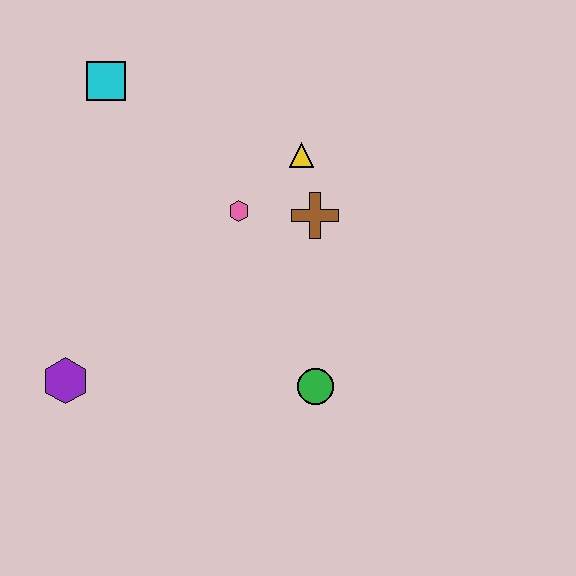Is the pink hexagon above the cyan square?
No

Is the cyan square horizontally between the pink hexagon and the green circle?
No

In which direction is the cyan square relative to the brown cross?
The cyan square is to the left of the brown cross.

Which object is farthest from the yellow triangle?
The purple hexagon is farthest from the yellow triangle.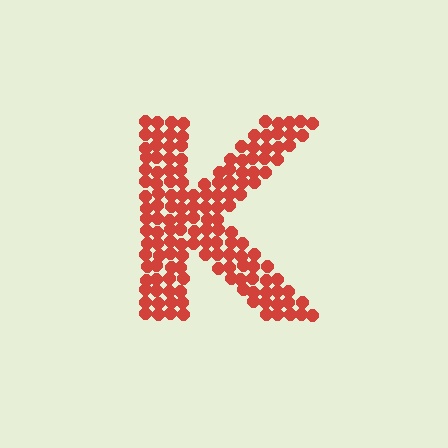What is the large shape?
The large shape is the letter K.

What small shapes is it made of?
It is made of small circles.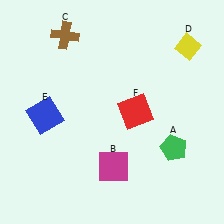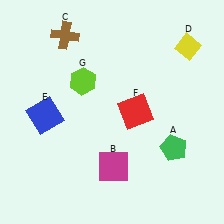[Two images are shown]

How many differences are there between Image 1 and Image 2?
There is 1 difference between the two images.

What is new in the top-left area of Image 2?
A lime hexagon (G) was added in the top-left area of Image 2.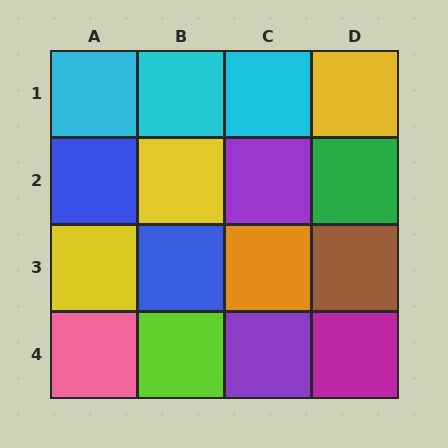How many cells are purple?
2 cells are purple.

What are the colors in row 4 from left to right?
Pink, lime, purple, magenta.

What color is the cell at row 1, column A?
Cyan.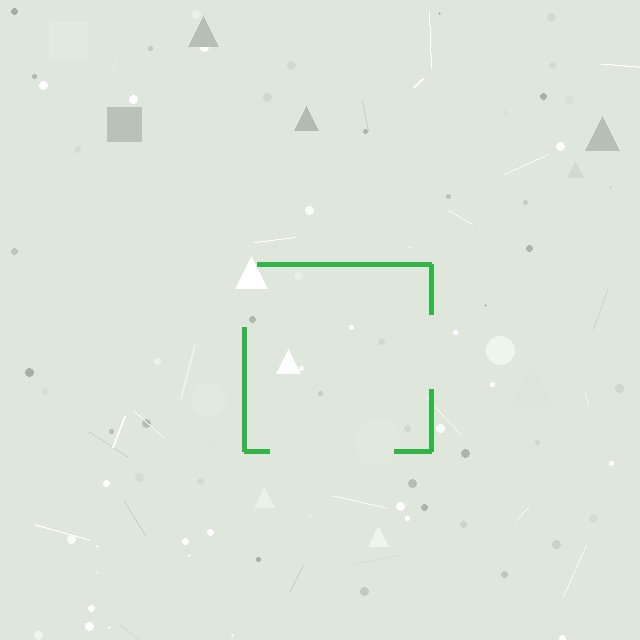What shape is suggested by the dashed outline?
The dashed outline suggests a square.